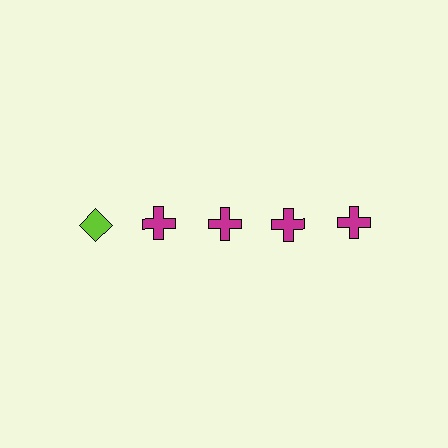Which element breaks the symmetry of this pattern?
The lime diamond in the top row, leftmost column breaks the symmetry. All other shapes are magenta crosses.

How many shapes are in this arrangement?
There are 5 shapes arranged in a grid pattern.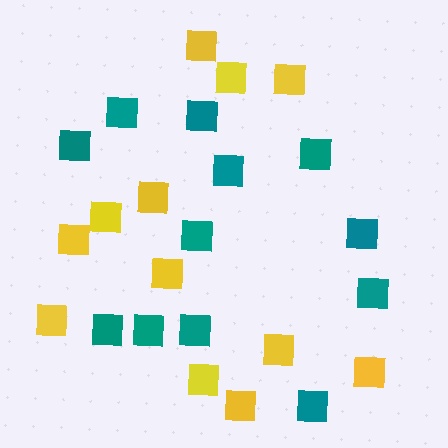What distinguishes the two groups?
There are 2 groups: one group of teal squares (12) and one group of yellow squares (12).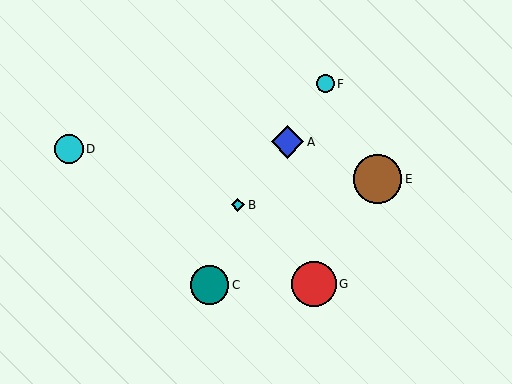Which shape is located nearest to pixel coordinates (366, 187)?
The brown circle (labeled E) at (377, 179) is nearest to that location.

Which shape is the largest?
The brown circle (labeled E) is the largest.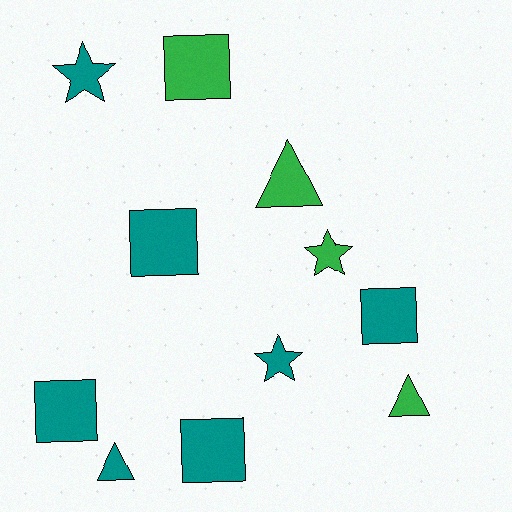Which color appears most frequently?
Teal, with 7 objects.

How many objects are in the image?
There are 11 objects.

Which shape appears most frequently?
Square, with 5 objects.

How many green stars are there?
There is 1 green star.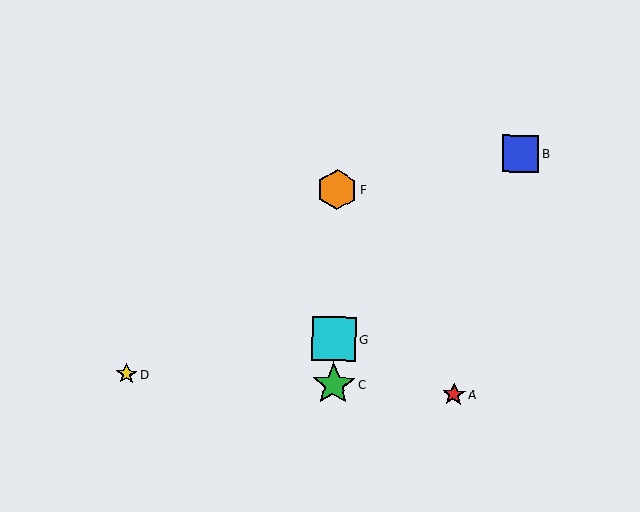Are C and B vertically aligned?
No, C is at x≈333 and B is at x≈520.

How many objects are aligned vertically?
4 objects (C, E, F, G) are aligned vertically.